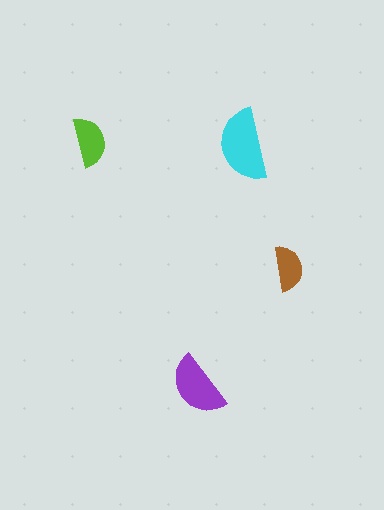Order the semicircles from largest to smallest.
the cyan one, the purple one, the lime one, the brown one.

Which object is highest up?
The lime semicircle is topmost.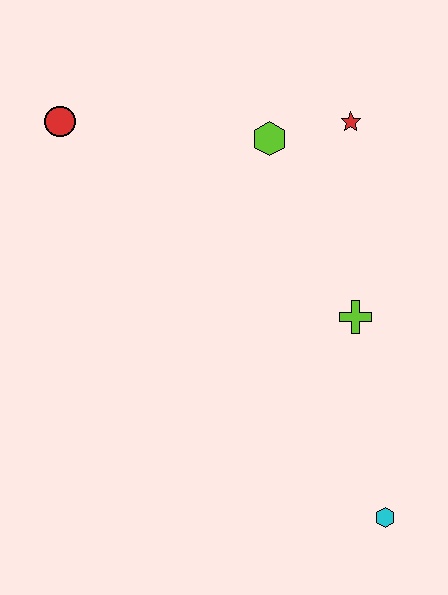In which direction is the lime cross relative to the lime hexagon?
The lime cross is below the lime hexagon.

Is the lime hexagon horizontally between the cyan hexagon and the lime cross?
No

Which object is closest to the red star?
The lime hexagon is closest to the red star.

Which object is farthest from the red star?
The cyan hexagon is farthest from the red star.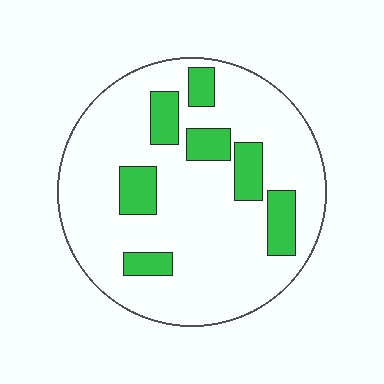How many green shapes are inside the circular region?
7.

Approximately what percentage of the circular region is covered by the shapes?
Approximately 20%.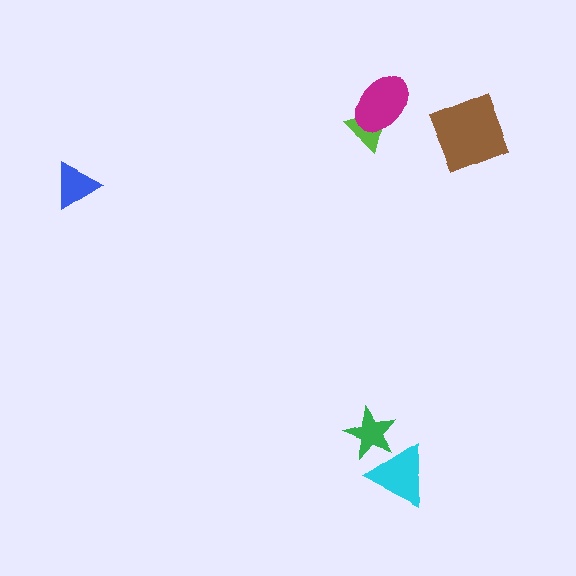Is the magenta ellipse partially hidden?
No, no other shape covers it.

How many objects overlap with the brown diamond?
0 objects overlap with the brown diamond.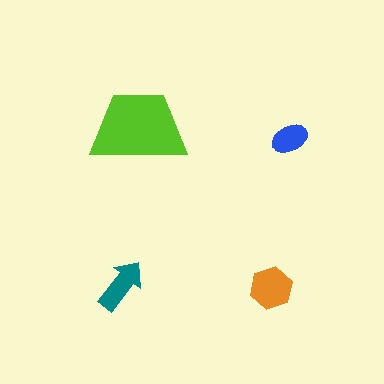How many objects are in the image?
There are 4 objects in the image.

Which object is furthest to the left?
The teal arrow is leftmost.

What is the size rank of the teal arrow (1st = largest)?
3rd.